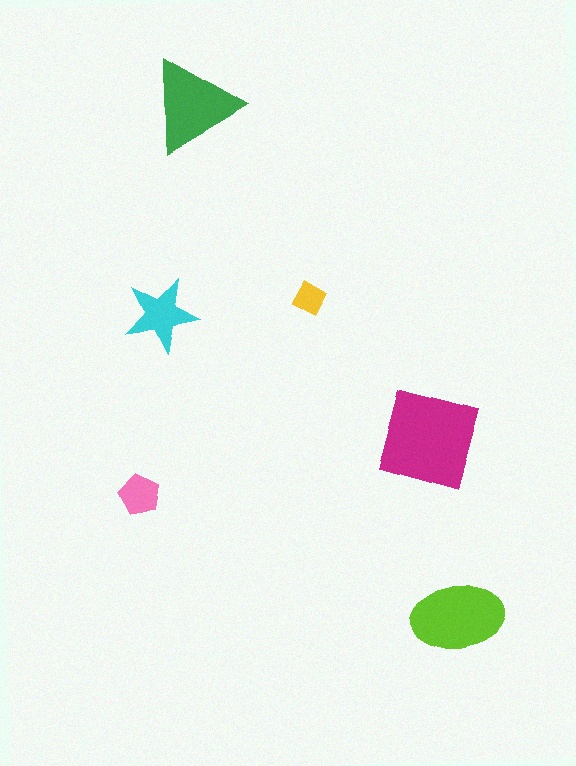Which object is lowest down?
The lime ellipse is bottommost.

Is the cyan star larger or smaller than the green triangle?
Smaller.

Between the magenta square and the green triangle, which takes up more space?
The magenta square.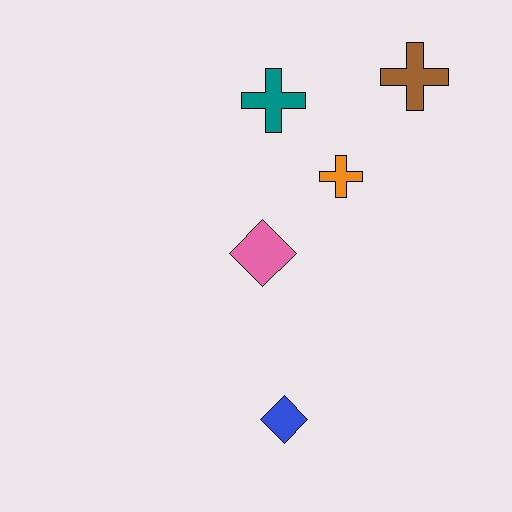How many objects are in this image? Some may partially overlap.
There are 5 objects.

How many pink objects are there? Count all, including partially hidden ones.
There is 1 pink object.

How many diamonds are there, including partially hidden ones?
There are 2 diamonds.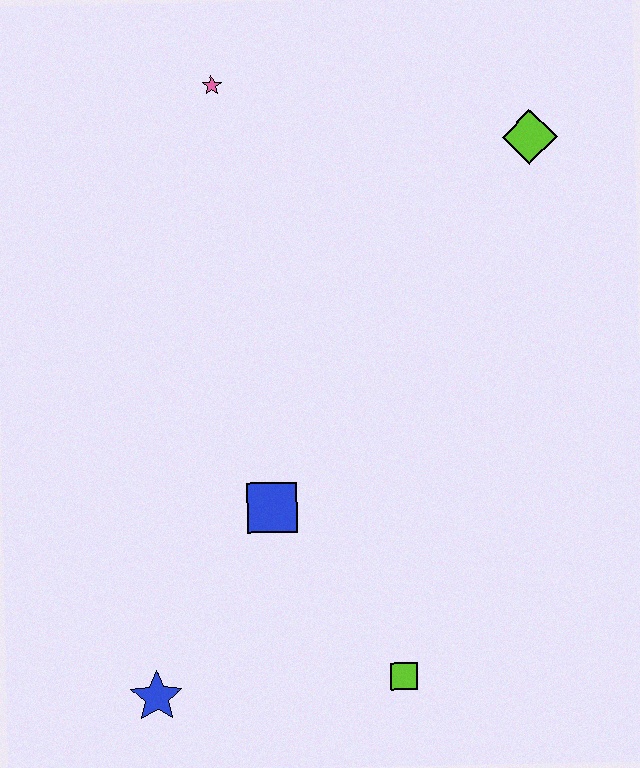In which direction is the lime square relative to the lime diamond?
The lime square is below the lime diamond.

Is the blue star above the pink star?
No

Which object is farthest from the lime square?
The pink star is farthest from the lime square.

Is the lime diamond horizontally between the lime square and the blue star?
No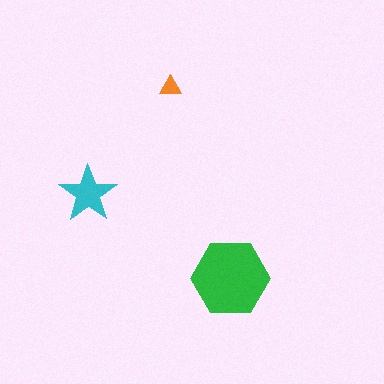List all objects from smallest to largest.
The orange triangle, the cyan star, the green hexagon.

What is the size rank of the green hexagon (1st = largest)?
1st.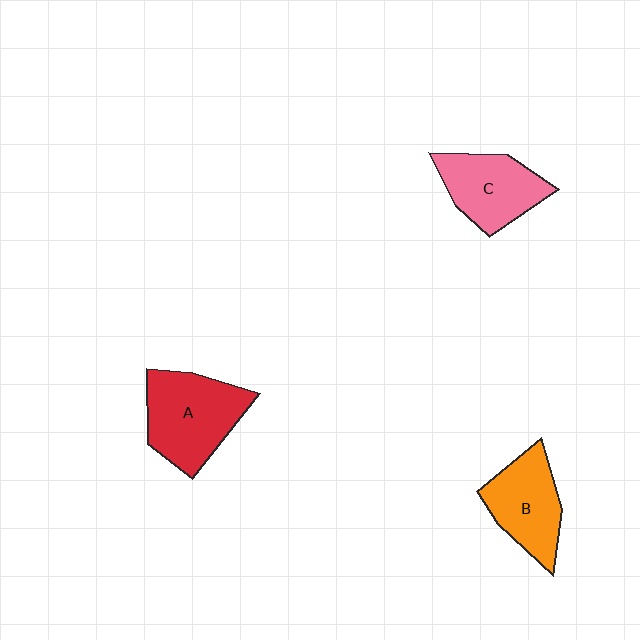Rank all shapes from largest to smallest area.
From largest to smallest: A (red), C (pink), B (orange).